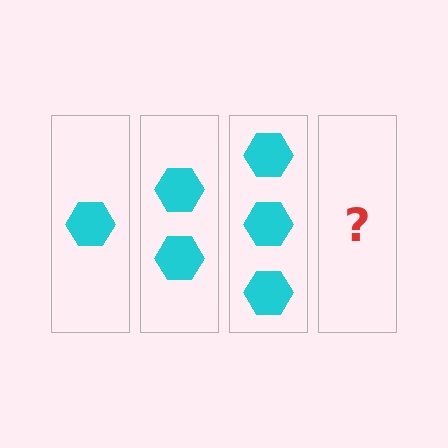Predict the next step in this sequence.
The next step is 4 hexagons.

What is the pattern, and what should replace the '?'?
The pattern is that each step adds one more hexagon. The '?' should be 4 hexagons.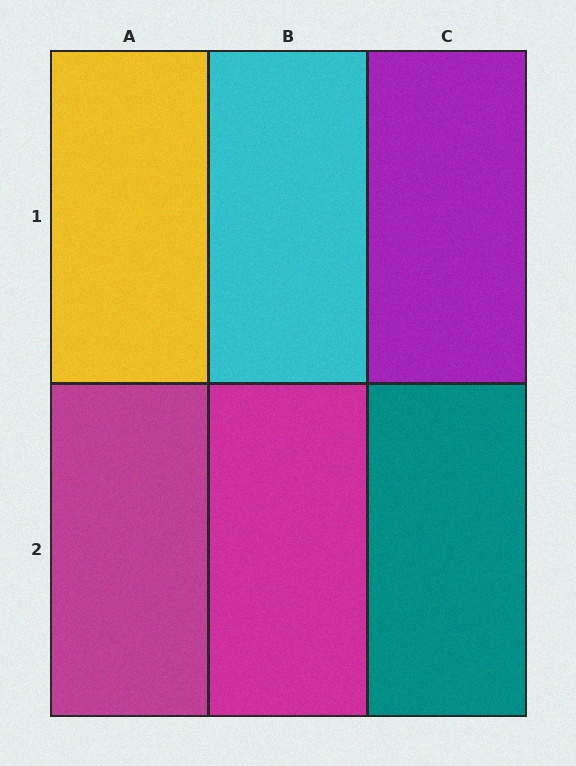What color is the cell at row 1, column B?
Cyan.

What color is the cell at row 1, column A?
Yellow.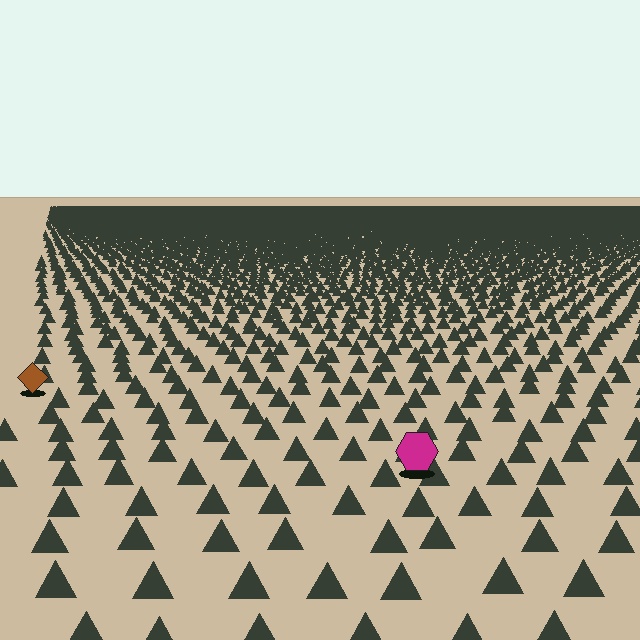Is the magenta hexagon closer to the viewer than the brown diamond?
Yes. The magenta hexagon is closer — you can tell from the texture gradient: the ground texture is coarser near it.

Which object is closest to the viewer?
The magenta hexagon is closest. The texture marks near it are larger and more spread out.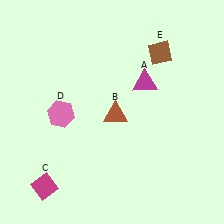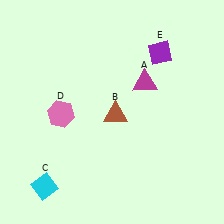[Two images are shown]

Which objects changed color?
C changed from magenta to cyan. E changed from brown to purple.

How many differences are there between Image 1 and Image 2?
There are 2 differences between the two images.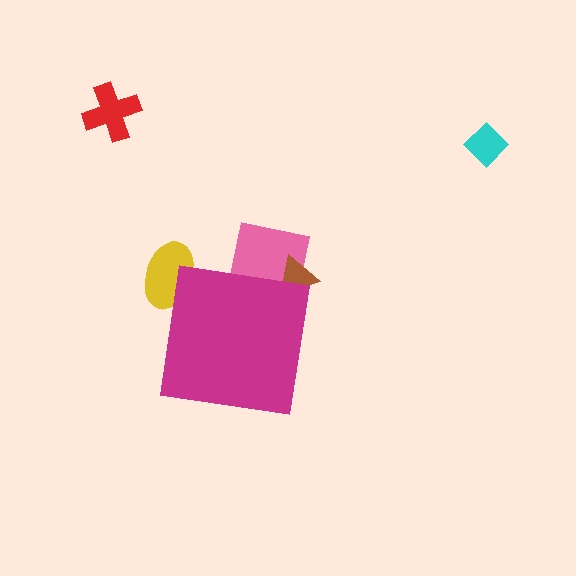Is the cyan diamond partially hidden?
No, the cyan diamond is fully visible.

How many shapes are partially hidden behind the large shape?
3 shapes are partially hidden.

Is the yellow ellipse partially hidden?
Yes, the yellow ellipse is partially hidden behind the magenta square.